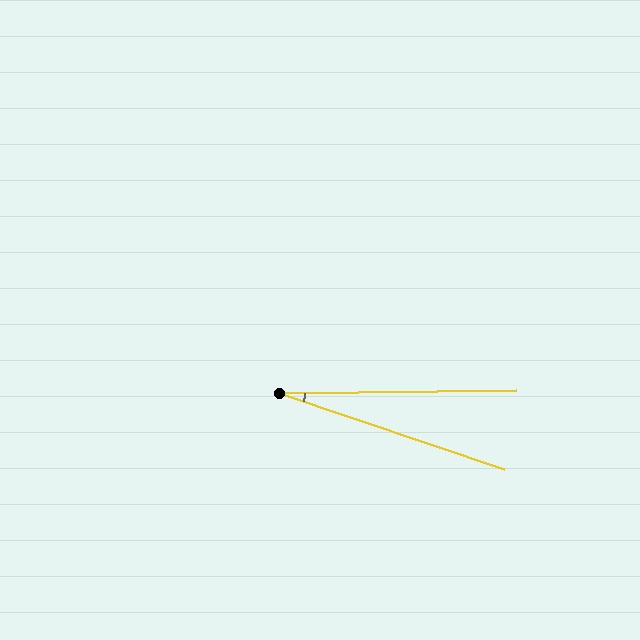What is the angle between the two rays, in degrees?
Approximately 19 degrees.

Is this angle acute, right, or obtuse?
It is acute.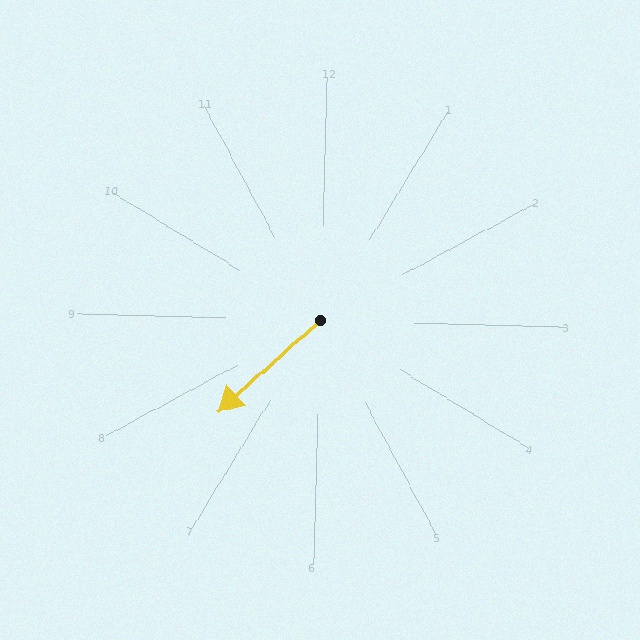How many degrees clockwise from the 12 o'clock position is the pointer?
Approximately 227 degrees.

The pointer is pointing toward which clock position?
Roughly 8 o'clock.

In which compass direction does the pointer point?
Southwest.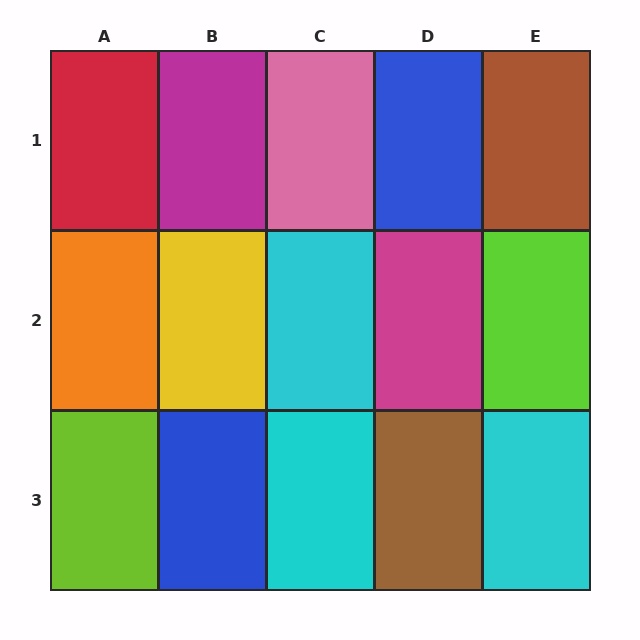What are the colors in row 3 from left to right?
Lime, blue, cyan, brown, cyan.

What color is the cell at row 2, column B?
Yellow.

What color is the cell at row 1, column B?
Magenta.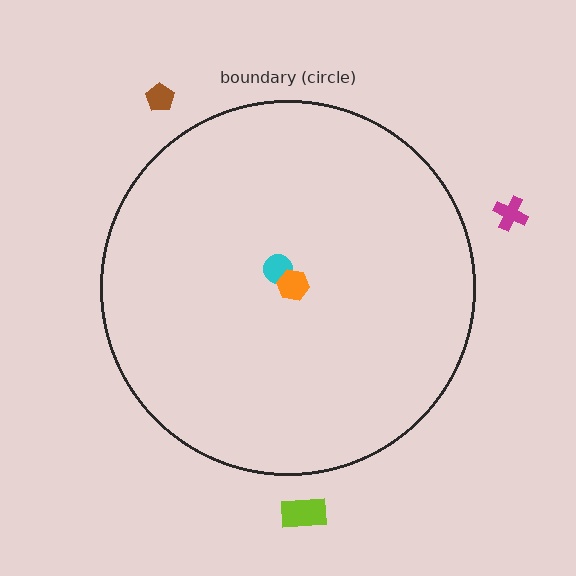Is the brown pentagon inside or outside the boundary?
Outside.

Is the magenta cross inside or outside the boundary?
Outside.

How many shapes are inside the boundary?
2 inside, 3 outside.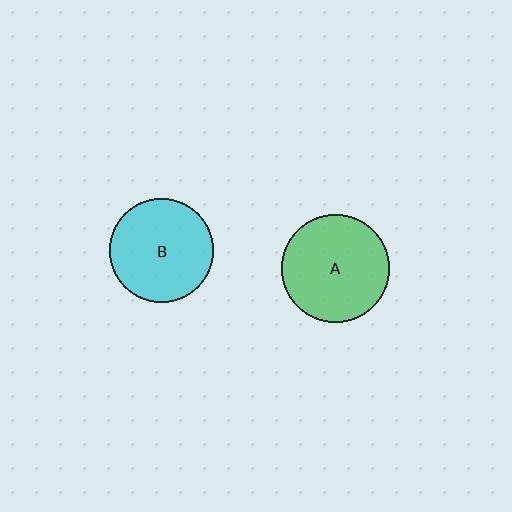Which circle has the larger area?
Circle A (green).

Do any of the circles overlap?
No, none of the circles overlap.